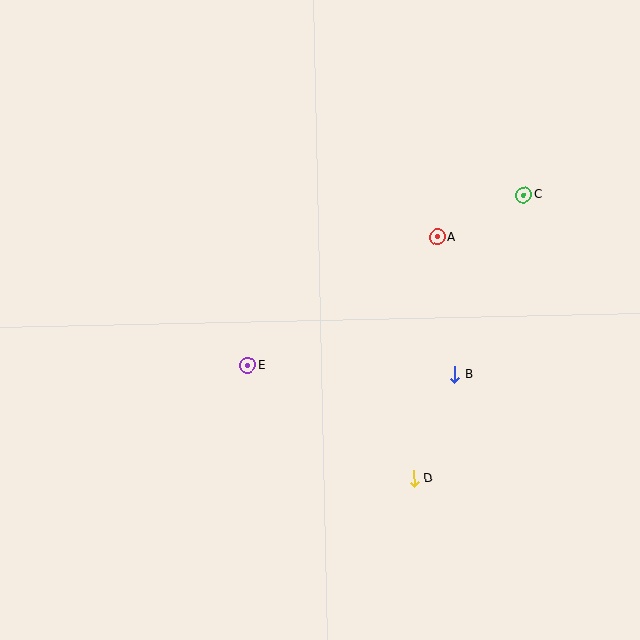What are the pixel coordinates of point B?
Point B is at (455, 375).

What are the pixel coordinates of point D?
Point D is at (414, 478).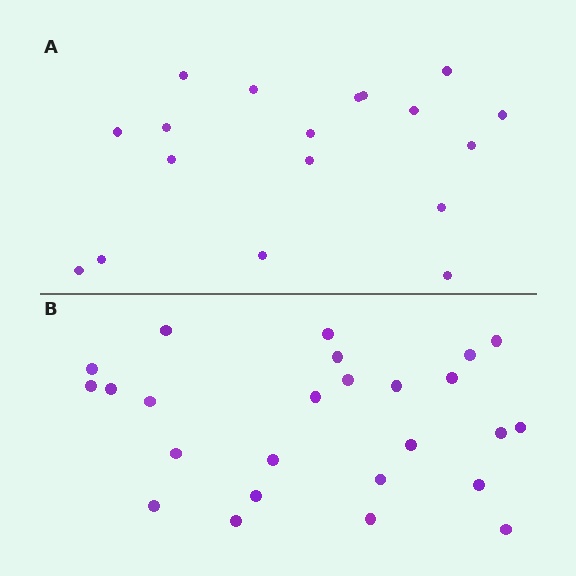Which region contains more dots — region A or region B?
Region B (the bottom region) has more dots.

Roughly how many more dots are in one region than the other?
Region B has roughly 8 or so more dots than region A.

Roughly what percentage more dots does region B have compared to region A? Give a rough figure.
About 40% more.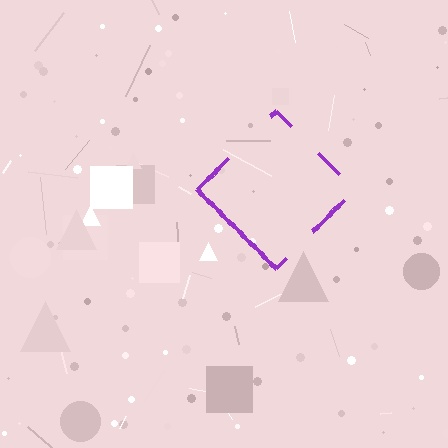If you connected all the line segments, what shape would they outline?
They would outline a diamond.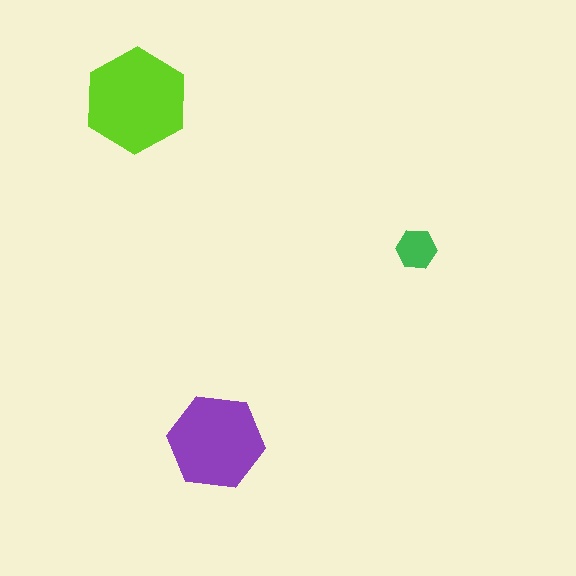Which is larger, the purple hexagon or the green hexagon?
The purple one.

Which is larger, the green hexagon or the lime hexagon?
The lime one.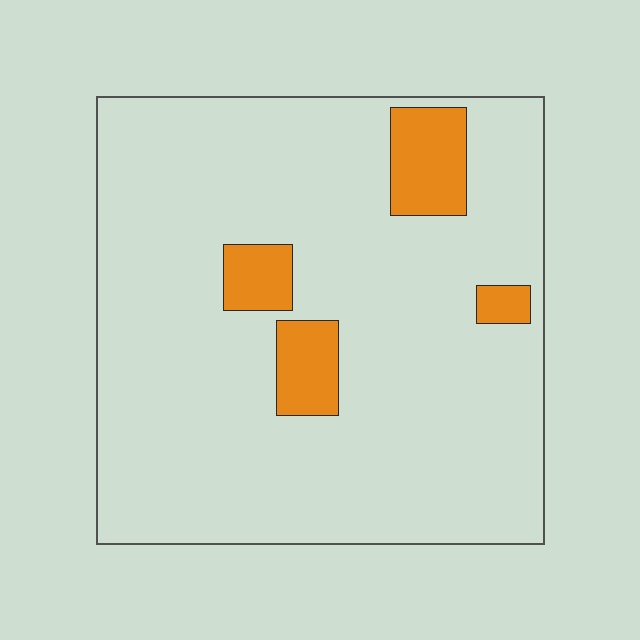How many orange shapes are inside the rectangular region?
4.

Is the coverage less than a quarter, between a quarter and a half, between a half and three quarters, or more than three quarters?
Less than a quarter.